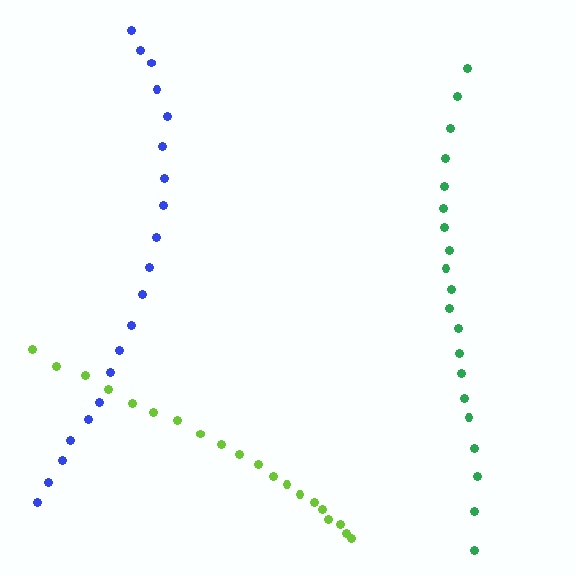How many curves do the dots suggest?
There are 3 distinct paths.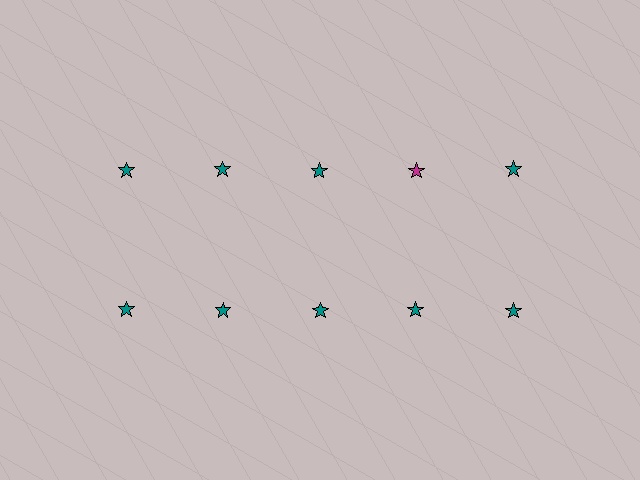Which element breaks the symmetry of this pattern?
The magenta star in the top row, second from right column breaks the symmetry. All other shapes are teal stars.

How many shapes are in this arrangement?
There are 10 shapes arranged in a grid pattern.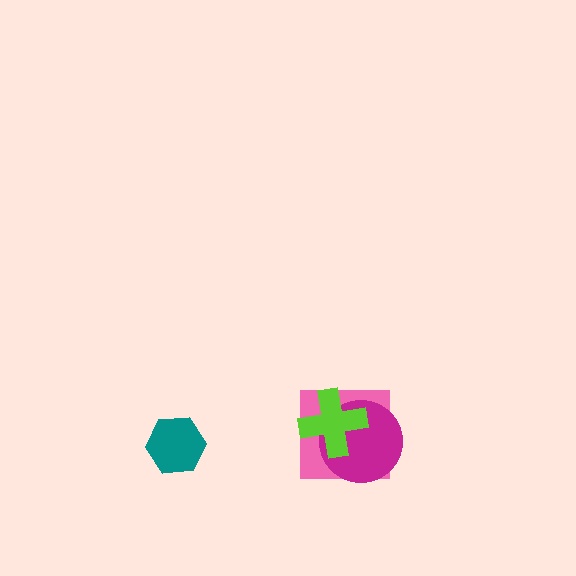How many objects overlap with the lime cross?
2 objects overlap with the lime cross.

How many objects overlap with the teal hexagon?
0 objects overlap with the teal hexagon.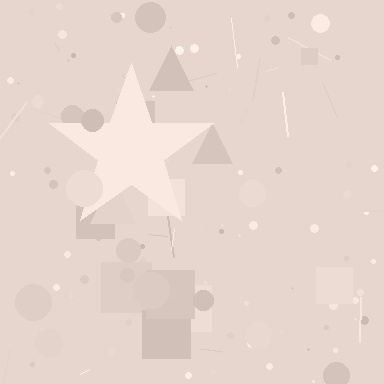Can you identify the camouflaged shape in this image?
The camouflaged shape is a star.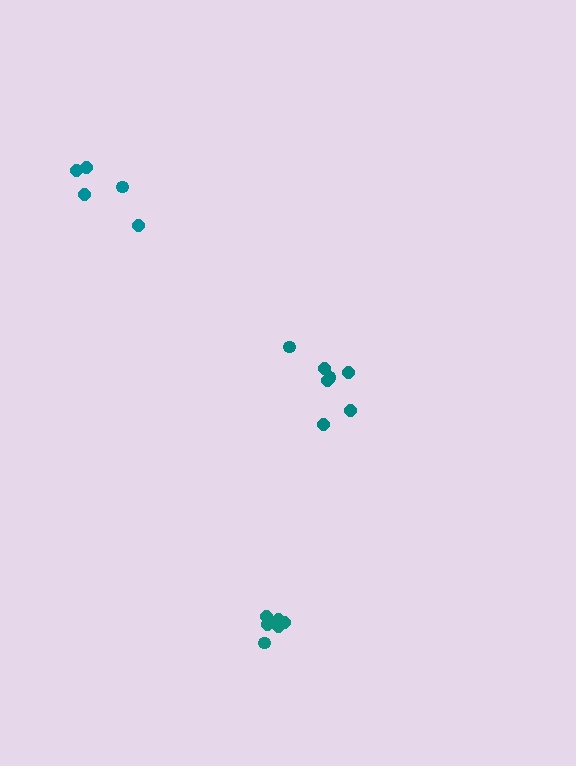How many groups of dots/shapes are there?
There are 3 groups.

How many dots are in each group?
Group 1: 6 dots, Group 2: 5 dots, Group 3: 7 dots (18 total).